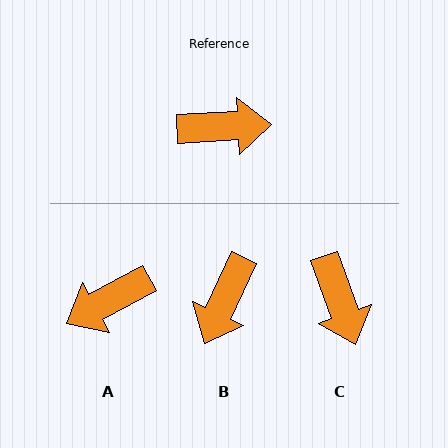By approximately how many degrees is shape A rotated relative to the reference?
Approximately 154 degrees clockwise.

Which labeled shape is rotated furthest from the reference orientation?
A, about 154 degrees away.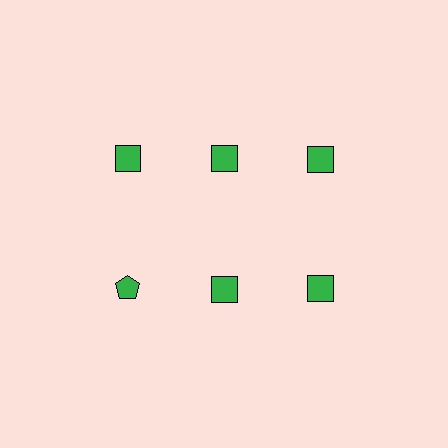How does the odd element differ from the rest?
It has a different shape: pentagon instead of square.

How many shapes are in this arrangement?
There are 6 shapes arranged in a grid pattern.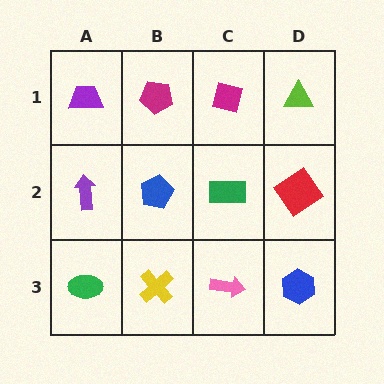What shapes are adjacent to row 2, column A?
A purple trapezoid (row 1, column A), a green ellipse (row 3, column A), a blue pentagon (row 2, column B).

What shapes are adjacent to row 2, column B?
A magenta pentagon (row 1, column B), a yellow cross (row 3, column B), a purple arrow (row 2, column A), a green rectangle (row 2, column C).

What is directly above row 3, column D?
A red diamond.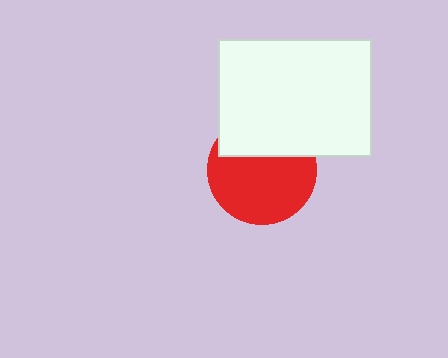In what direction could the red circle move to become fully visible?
The red circle could move down. That would shift it out from behind the white rectangle entirely.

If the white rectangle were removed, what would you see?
You would see the complete red circle.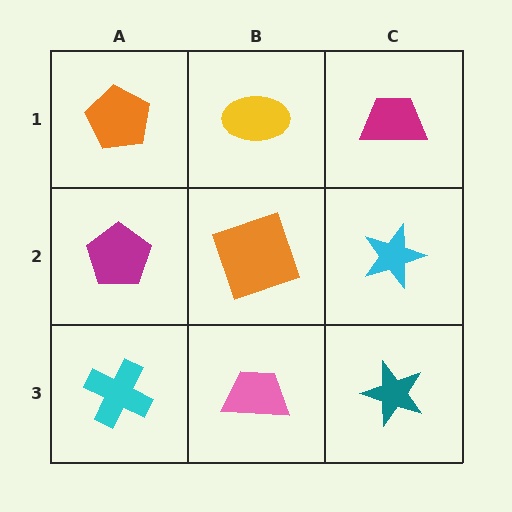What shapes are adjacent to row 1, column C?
A cyan star (row 2, column C), a yellow ellipse (row 1, column B).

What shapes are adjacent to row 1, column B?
An orange square (row 2, column B), an orange pentagon (row 1, column A), a magenta trapezoid (row 1, column C).